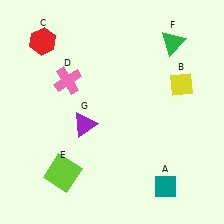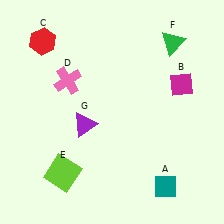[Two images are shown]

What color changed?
The diamond (B) changed from yellow in Image 1 to magenta in Image 2.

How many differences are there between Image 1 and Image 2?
There is 1 difference between the two images.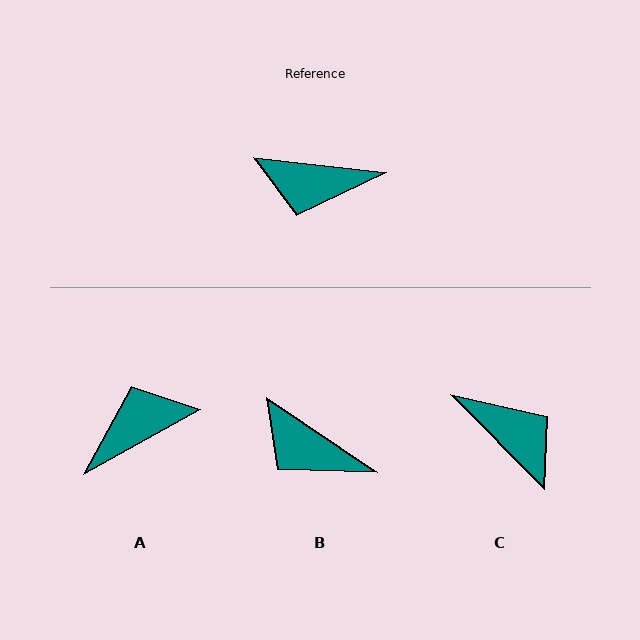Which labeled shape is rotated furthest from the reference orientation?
A, about 144 degrees away.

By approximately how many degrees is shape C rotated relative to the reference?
Approximately 141 degrees counter-clockwise.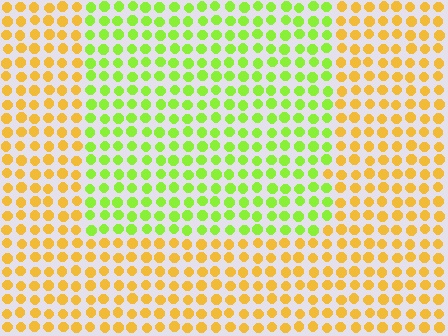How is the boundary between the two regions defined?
The boundary is defined purely by a slight shift in hue (about 52 degrees). Spacing, size, and orientation are identical on both sides.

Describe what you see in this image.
The image is filled with small yellow elements in a uniform arrangement. A rectangle-shaped region is visible where the elements are tinted to a slightly different hue, forming a subtle color boundary.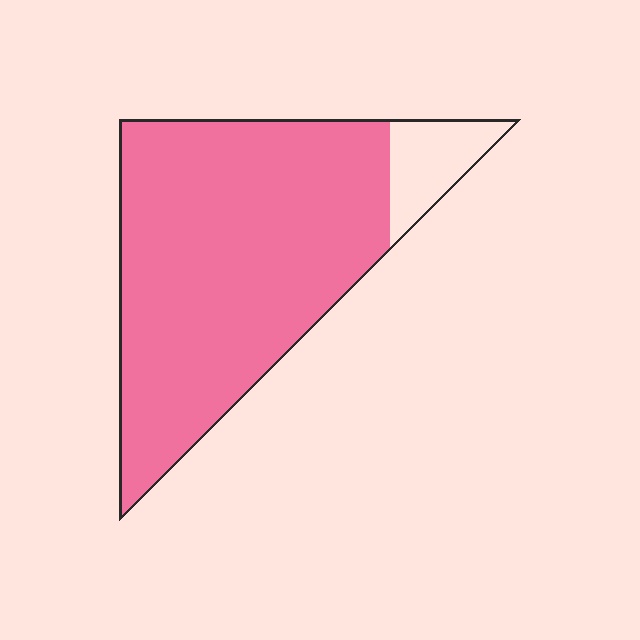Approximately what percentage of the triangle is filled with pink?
Approximately 90%.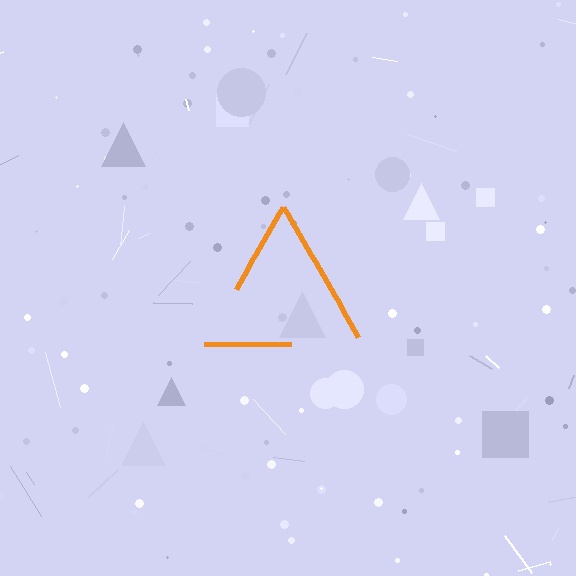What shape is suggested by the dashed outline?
The dashed outline suggests a triangle.